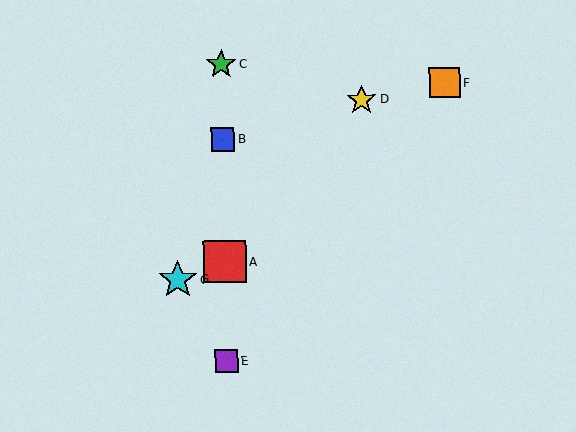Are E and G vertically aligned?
No, E is at x≈227 and G is at x≈178.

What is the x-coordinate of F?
Object F is at x≈445.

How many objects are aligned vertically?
4 objects (A, B, C, E) are aligned vertically.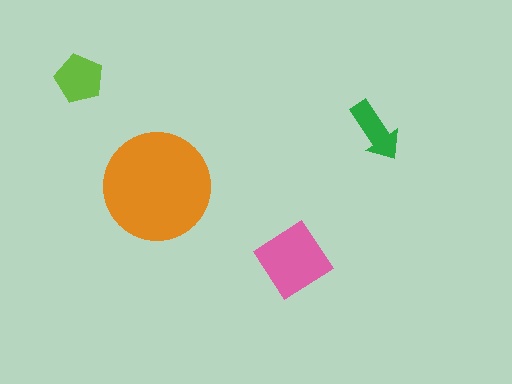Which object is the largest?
The orange circle.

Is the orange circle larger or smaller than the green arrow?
Larger.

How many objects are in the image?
There are 4 objects in the image.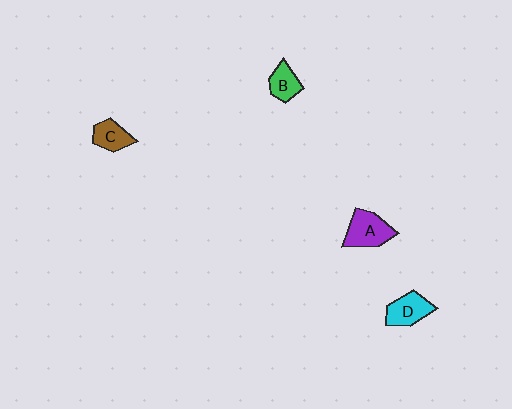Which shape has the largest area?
Shape A (purple).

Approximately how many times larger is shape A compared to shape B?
Approximately 1.5 times.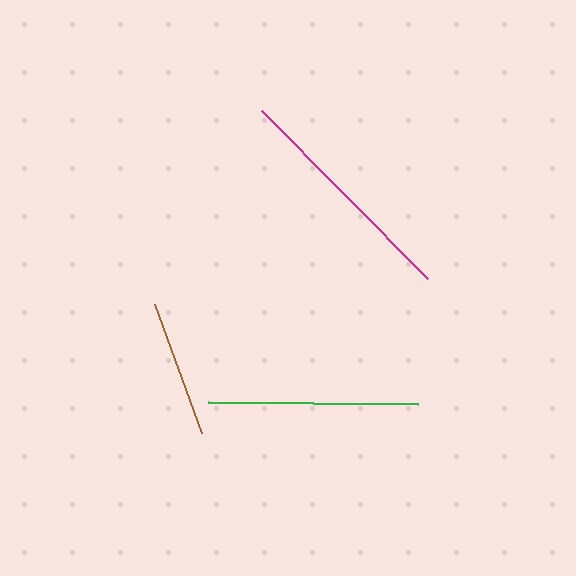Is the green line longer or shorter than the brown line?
The green line is longer than the brown line.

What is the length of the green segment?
The green segment is approximately 211 pixels long.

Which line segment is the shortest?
The brown line is the shortest at approximately 137 pixels.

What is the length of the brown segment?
The brown segment is approximately 137 pixels long.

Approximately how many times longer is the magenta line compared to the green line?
The magenta line is approximately 1.1 times the length of the green line.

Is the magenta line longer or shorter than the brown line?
The magenta line is longer than the brown line.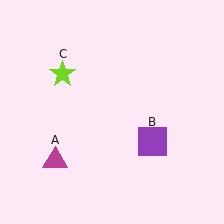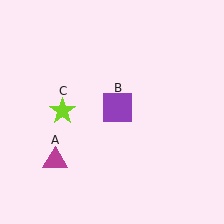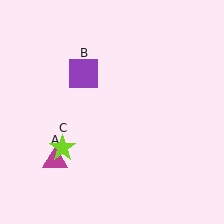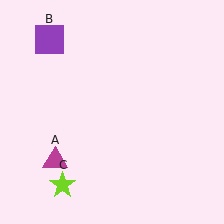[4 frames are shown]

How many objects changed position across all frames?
2 objects changed position: purple square (object B), lime star (object C).